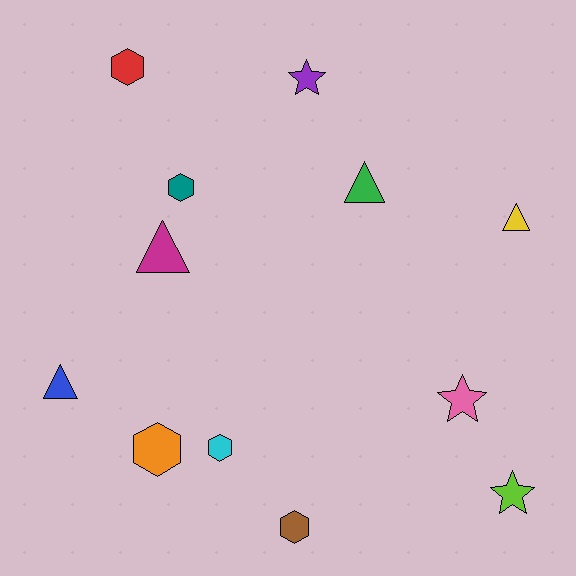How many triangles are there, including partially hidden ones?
There are 4 triangles.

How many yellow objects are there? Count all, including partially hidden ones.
There is 1 yellow object.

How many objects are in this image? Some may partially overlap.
There are 12 objects.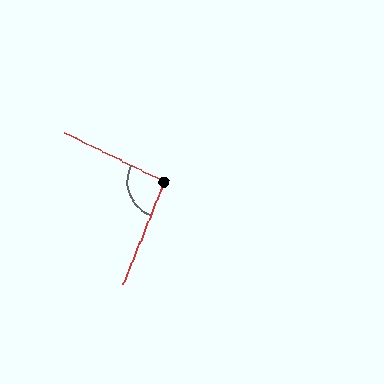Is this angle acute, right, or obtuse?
It is approximately a right angle.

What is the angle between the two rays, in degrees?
Approximately 94 degrees.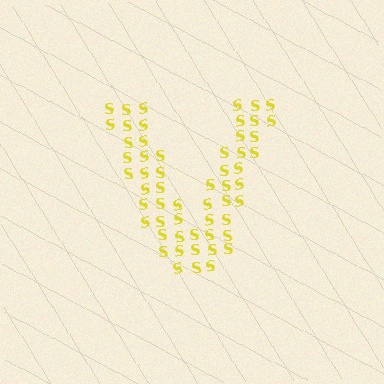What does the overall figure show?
The overall figure shows the letter V.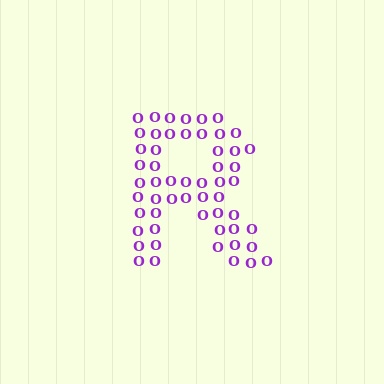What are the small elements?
The small elements are letter O's.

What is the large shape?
The large shape is the letter R.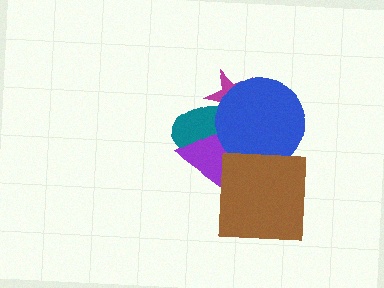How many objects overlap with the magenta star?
2 objects overlap with the magenta star.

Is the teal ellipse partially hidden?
Yes, it is partially covered by another shape.